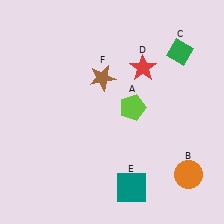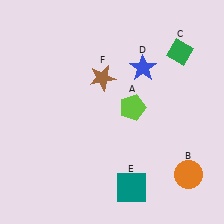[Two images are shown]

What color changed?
The star (D) changed from red in Image 1 to blue in Image 2.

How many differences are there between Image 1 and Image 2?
There is 1 difference between the two images.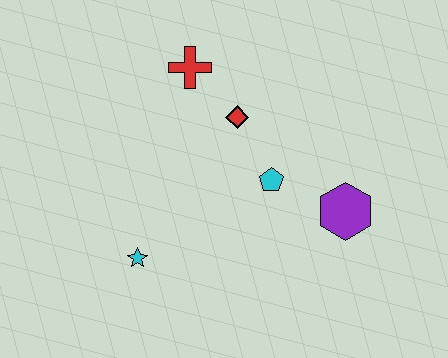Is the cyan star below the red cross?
Yes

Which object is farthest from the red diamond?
The cyan star is farthest from the red diamond.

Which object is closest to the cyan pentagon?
The red diamond is closest to the cyan pentagon.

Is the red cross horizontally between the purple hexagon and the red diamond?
No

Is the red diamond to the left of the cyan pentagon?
Yes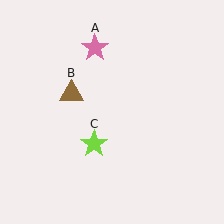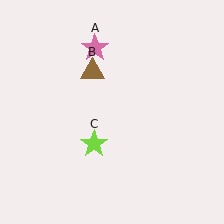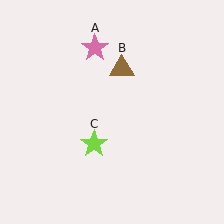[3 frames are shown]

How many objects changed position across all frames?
1 object changed position: brown triangle (object B).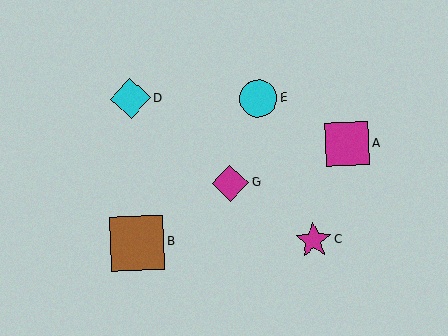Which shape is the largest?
The brown square (labeled B) is the largest.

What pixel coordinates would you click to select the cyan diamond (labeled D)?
Click at (130, 98) to select the cyan diamond D.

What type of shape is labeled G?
Shape G is a magenta diamond.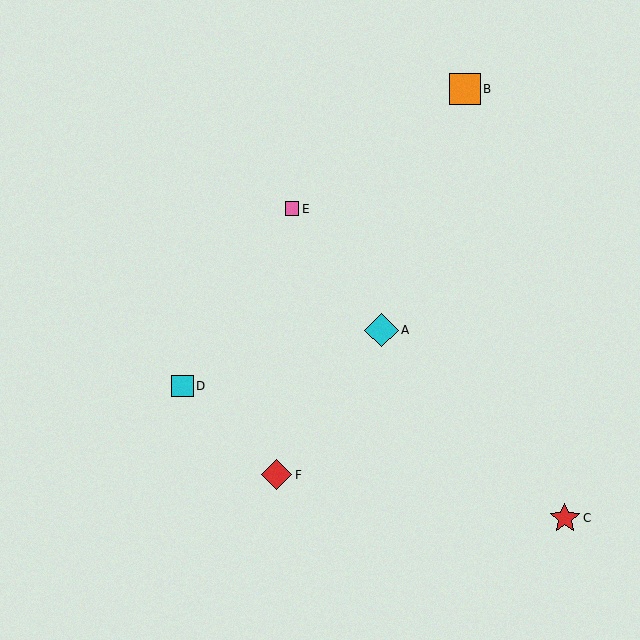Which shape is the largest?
The cyan diamond (labeled A) is the largest.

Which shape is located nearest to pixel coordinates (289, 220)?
The pink square (labeled E) at (292, 209) is nearest to that location.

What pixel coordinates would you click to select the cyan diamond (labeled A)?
Click at (382, 330) to select the cyan diamond A.